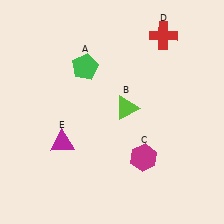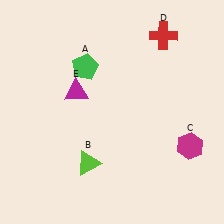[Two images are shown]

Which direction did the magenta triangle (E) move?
The magenta triangle (E) moved up.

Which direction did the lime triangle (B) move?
The lime triangle (B) moved down.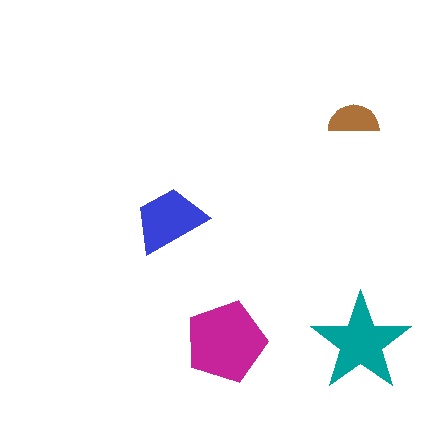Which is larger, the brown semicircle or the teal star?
The teal star.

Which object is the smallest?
The brown semicircle.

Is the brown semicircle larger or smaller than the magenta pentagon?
Smaller.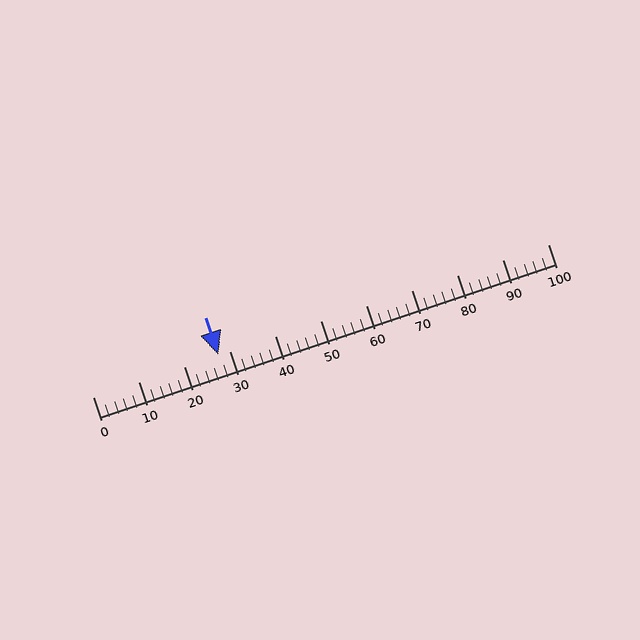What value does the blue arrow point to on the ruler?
The blue arrow points to approximately 28.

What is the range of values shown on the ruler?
The ruler shows values from 0 to 100.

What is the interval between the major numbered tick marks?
The major tick marks are spaced 10 units apart.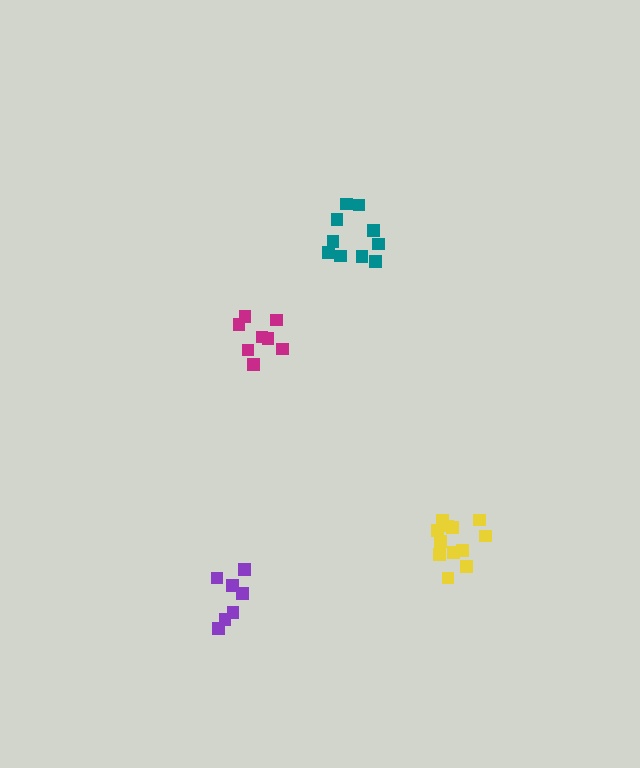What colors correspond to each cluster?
The clusters are colored: teal, magenta, yellow, purple.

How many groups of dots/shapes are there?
There are 4 groups.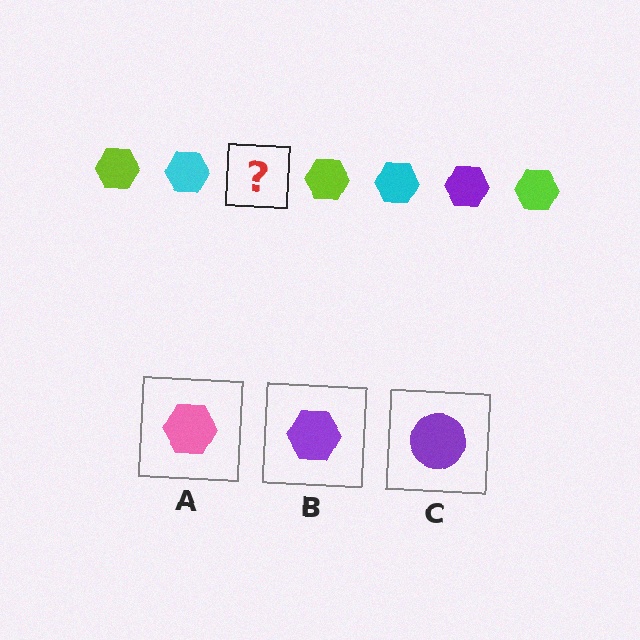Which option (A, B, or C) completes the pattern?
B.